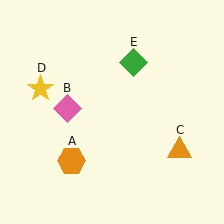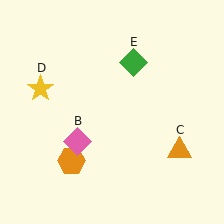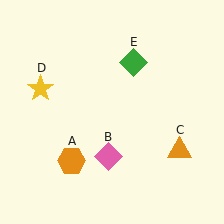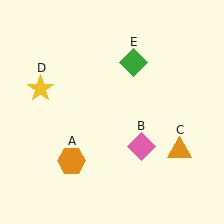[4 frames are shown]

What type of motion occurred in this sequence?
The pink diamond (object B) rotated counterclockwise around the center of the scene.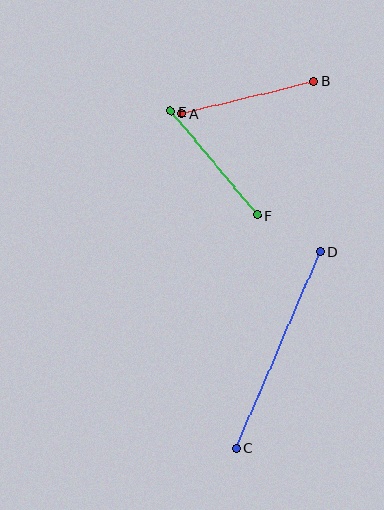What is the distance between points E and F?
The distance is approximately 135 pixels.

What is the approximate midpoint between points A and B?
The midpoint is at approximately (248, 97) pixels.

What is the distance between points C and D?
The distance is approximately 214 pixels.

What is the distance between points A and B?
The distance is approximately 136 pixels.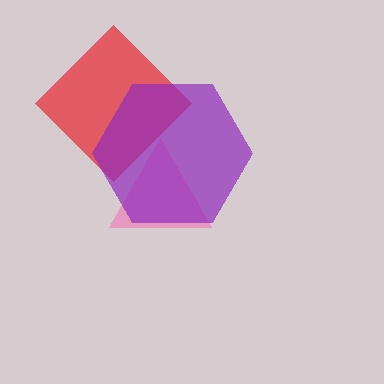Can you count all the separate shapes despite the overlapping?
Yes, there are 3 separate shapes.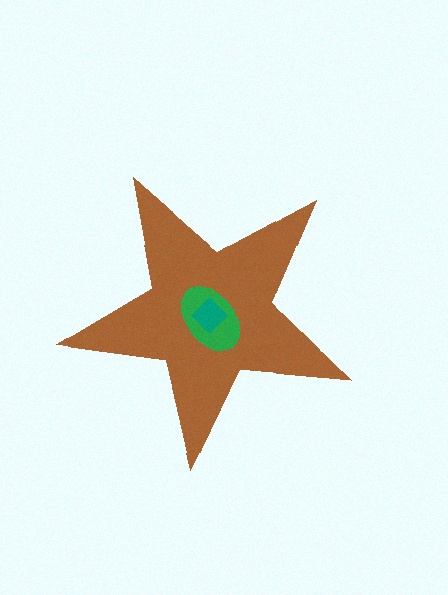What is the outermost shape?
The brown star.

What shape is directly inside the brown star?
The green ellipse.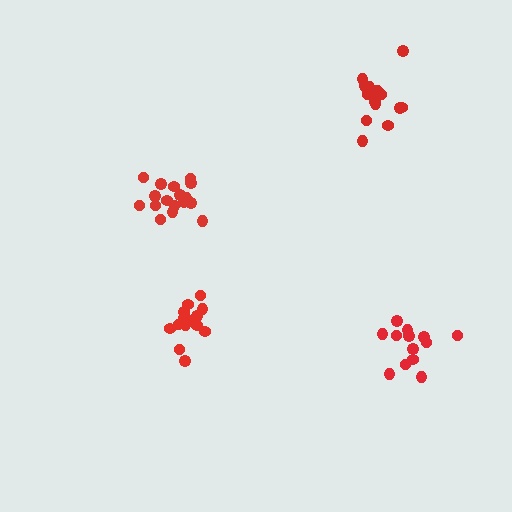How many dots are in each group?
Group 1: 13 dots, Group 2: 17 dots, Group 3: 16 dots, Group 4: 15 dots (61 total).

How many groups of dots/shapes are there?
There are 4 groups.